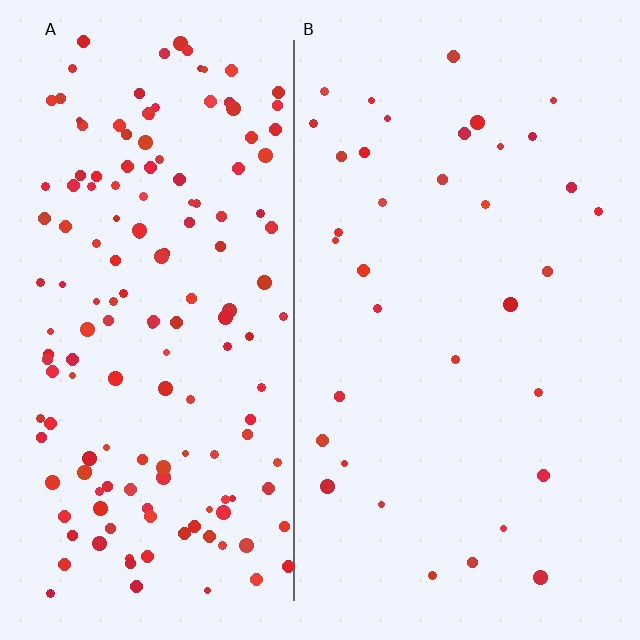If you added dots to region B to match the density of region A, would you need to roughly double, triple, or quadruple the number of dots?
Approximately quadruple.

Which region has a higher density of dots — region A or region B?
A (the left).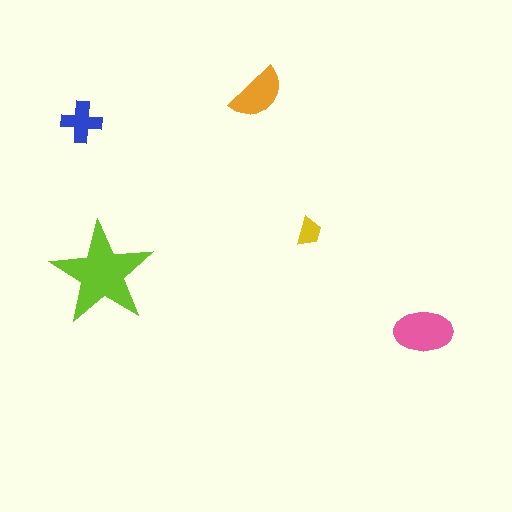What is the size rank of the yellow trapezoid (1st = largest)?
5th.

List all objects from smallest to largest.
The yellow trapezoid, the blue cross, the orange semicircle, the pink ellipse, the lime star.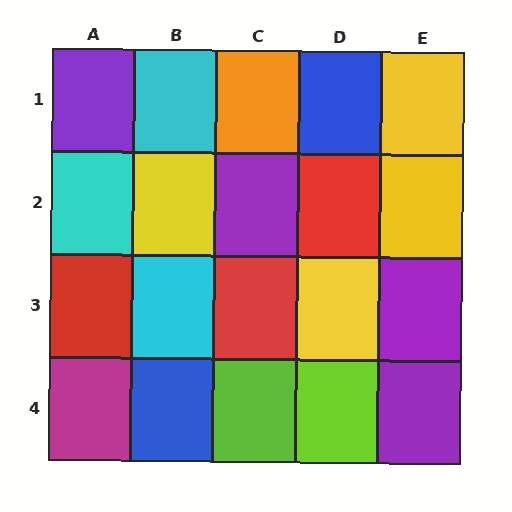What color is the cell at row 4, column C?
Lime.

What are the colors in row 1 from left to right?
Purple, cyan, orange, blue, yellow.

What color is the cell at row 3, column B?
Cyan.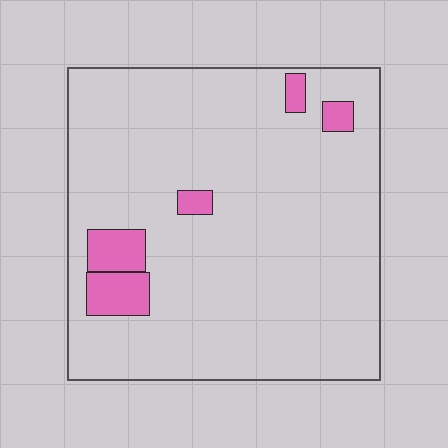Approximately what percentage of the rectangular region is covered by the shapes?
Approximately 10%.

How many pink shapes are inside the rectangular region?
5.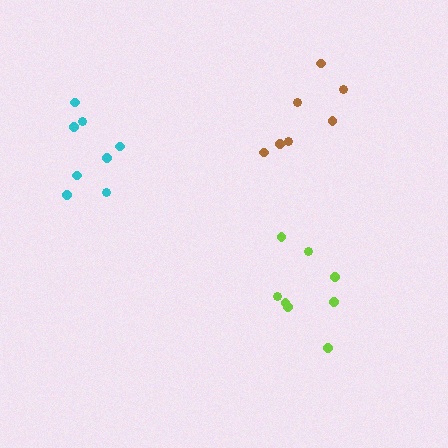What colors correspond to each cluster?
The clusters are colored: lime, brown, cyan.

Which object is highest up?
The brown cluster is topmost.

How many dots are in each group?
Group 1: 8 dots, Group 2: 7 dots, Group 3: 8 dots (23 total).